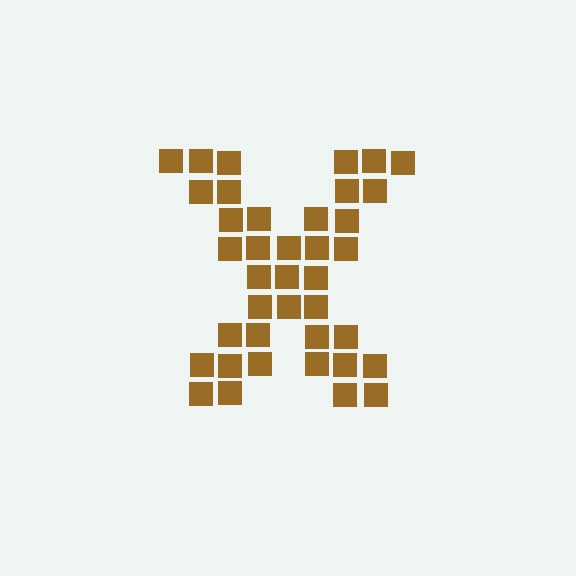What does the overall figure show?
The overall figure shows the letter X.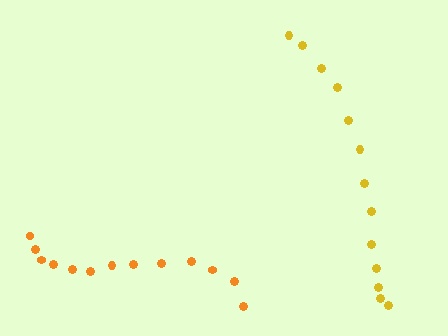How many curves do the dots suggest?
There are 2 distinct paths.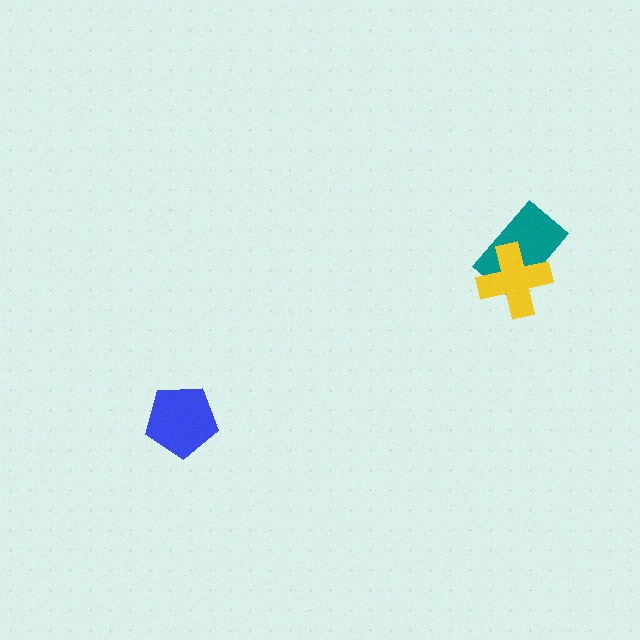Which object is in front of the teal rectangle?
The yellow cross is in front of the teal rectangle.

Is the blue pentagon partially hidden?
No, no other shape covers it.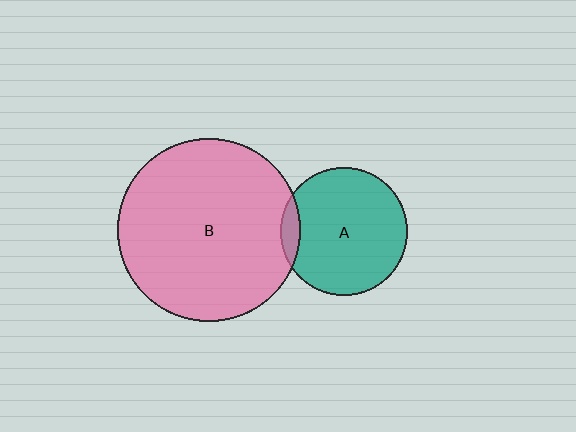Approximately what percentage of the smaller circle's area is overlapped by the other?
Approximately 10%.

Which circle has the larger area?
Circle B (pink).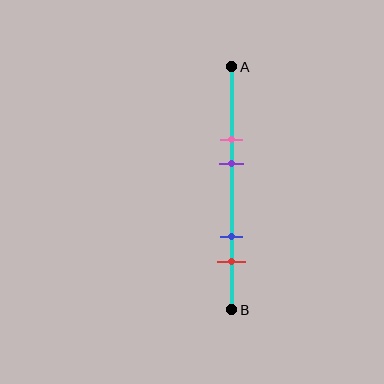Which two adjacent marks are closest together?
The pink and purple marks are the closest adjacent pair.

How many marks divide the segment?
There are 4 marks dividing the segment.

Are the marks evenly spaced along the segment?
No, the marks are not evenly spaced.